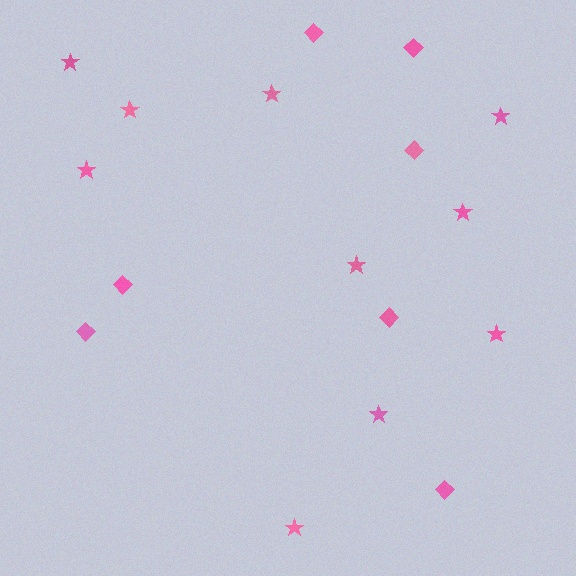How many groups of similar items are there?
There are 2 groups: one group of diamonds (7) and one group of stars (10).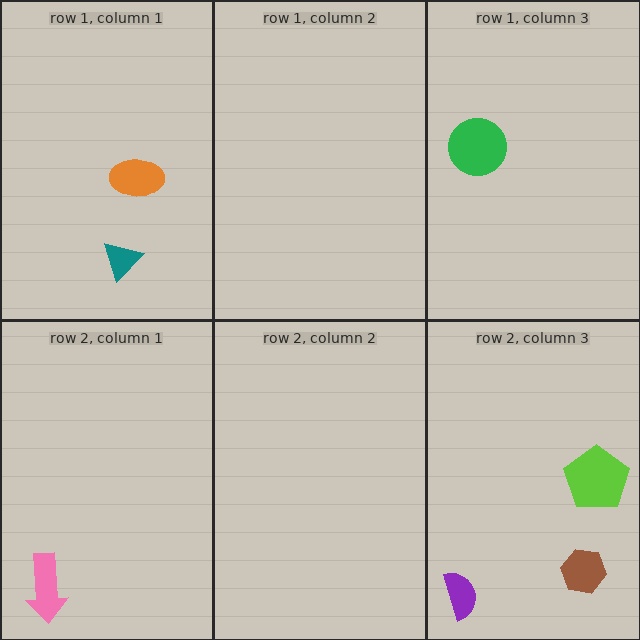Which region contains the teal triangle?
The row 1, column 1 region.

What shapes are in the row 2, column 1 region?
The pink arrow.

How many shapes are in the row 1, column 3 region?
1.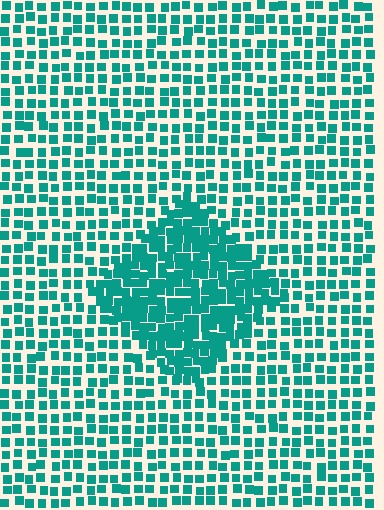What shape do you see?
I see a diamond.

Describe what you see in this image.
The image contains small teal elements arranged at two different densities. A diamond-shaped region is visible where the elements are more densely packed than the surrounding area.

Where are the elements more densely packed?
The elements are more densely packed inside the diamond boundary.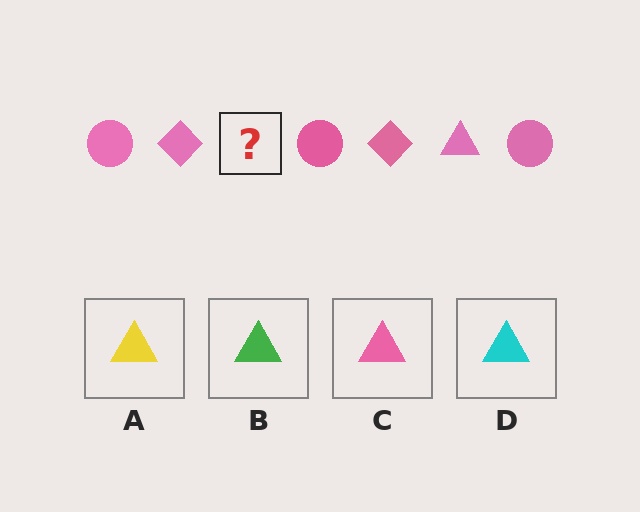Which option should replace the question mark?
Option C.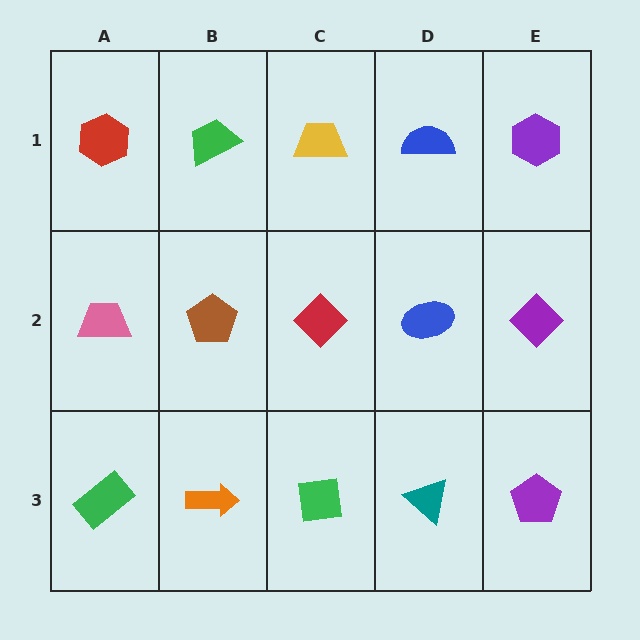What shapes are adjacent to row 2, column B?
A green trapezoid (row 1, column B), an orange arrow (row 3, column B), a pink trapezoid (row 2, column A), a red diamond (row 2, column C).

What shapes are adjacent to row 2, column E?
A purple hexagon (row 1, column E), a purple pentagon (row 3, column E), a blue ellipse (row 2, column D).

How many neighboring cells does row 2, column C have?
4.